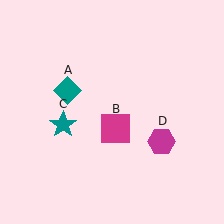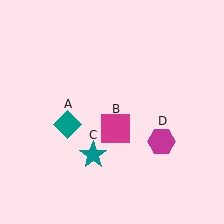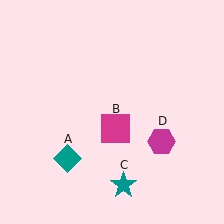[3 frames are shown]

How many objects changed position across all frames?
2 objects changed position: teal diamond (object A), teal star (object C).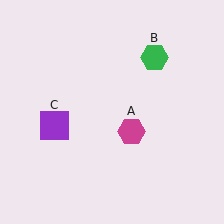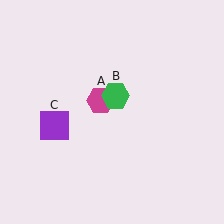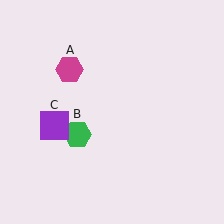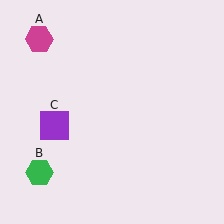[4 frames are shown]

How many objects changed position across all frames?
2 objects changed position: magenta hexagon (object A), green hexagon (object B).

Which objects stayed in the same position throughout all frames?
Purple square (object C) remained stationary.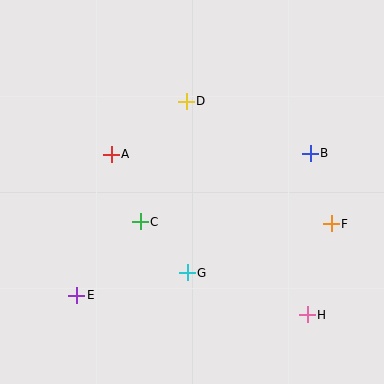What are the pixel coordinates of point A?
Point A is at (111, 154).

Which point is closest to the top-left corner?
Point A is closest to the top-left corner.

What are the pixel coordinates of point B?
Point B is at (310, 153).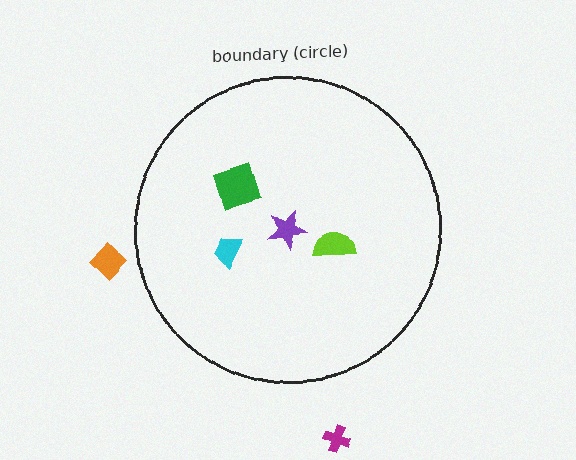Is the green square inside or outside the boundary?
Inside.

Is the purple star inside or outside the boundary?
Inside.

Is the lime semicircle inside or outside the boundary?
Inside.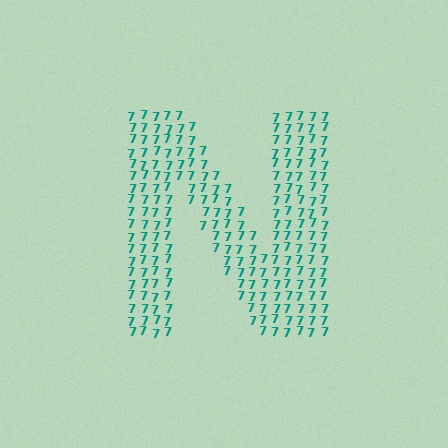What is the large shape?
The large shape is the letter N.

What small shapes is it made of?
It is made of small digit 7's.